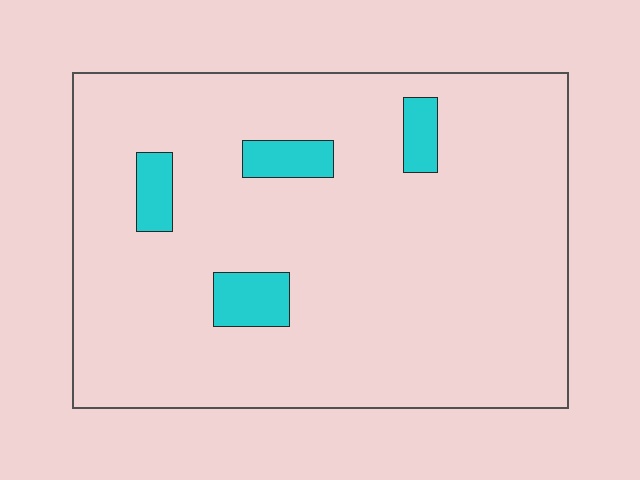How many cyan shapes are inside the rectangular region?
4.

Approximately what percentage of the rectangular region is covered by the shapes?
Approximately 10%.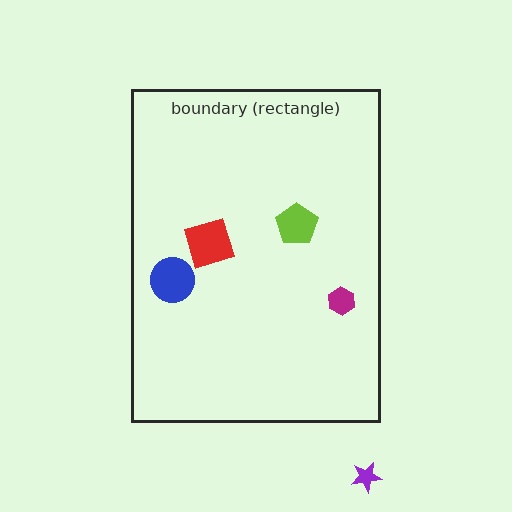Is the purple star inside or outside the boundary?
Outside.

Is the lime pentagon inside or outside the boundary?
Inside.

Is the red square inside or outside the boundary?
Inside.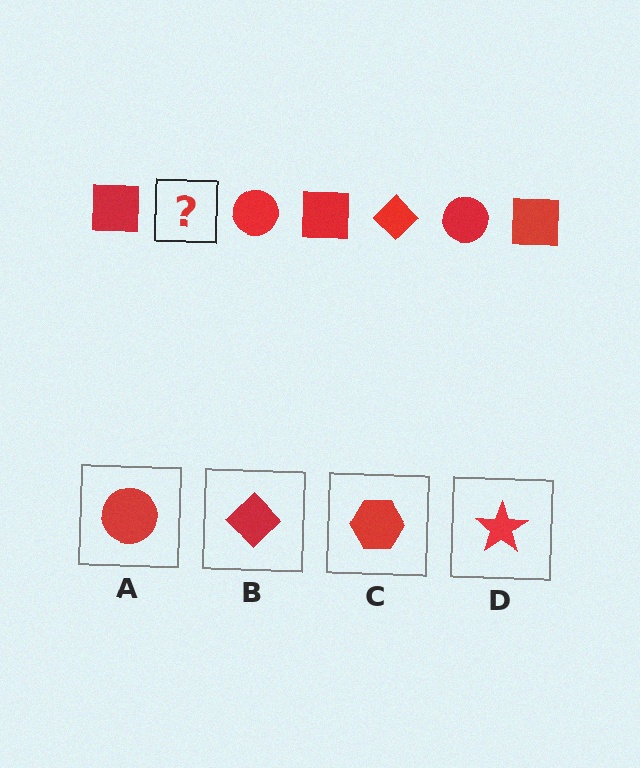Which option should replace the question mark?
Option B.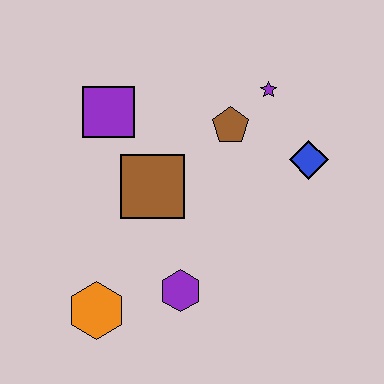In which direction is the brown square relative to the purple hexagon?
The brown square is above the purple hexagon.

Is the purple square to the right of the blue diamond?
No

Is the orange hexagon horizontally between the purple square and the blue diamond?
No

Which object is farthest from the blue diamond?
The orange hexagon is farthest from the blue diamond.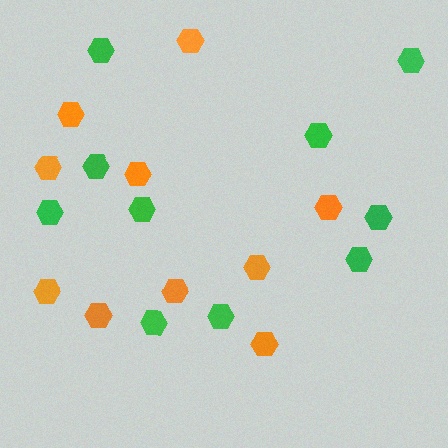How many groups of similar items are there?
There are 2 groups: one group of orange hexagons (10) and one group of green hexagons (10).